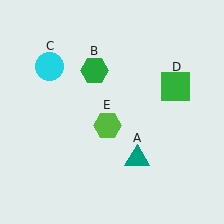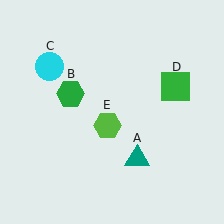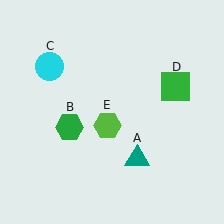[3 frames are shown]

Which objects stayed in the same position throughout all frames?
Teal triangle (object A) and cyan circle (object C) and green square (object D) and lime hexagon (object E) remained stationary.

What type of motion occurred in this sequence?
The green hexagon (object B) rotated counterclockwise around the center of the scene.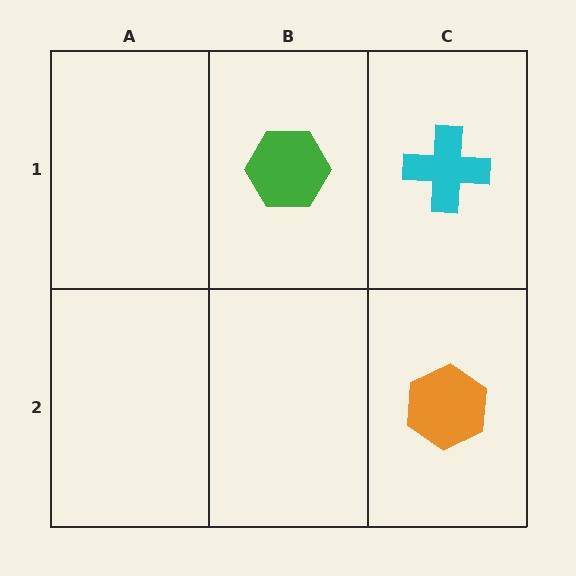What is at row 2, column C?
An orange hexagon.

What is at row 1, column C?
A cyan cross.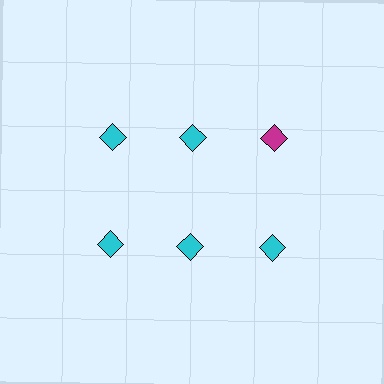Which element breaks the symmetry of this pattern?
The magenta diamond in the top row, center column breaks the symmetry. All other shapes are cyan diamonds.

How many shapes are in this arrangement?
There are 6 shapes arranged in a grid pattern.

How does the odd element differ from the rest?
It has a different color: magenta instead of cyan.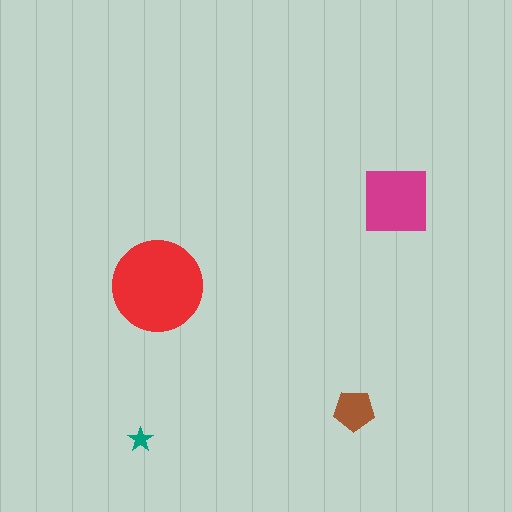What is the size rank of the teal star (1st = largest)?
4th.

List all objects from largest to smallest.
The red circle, the magenta square, the brown pentagon, the teal star.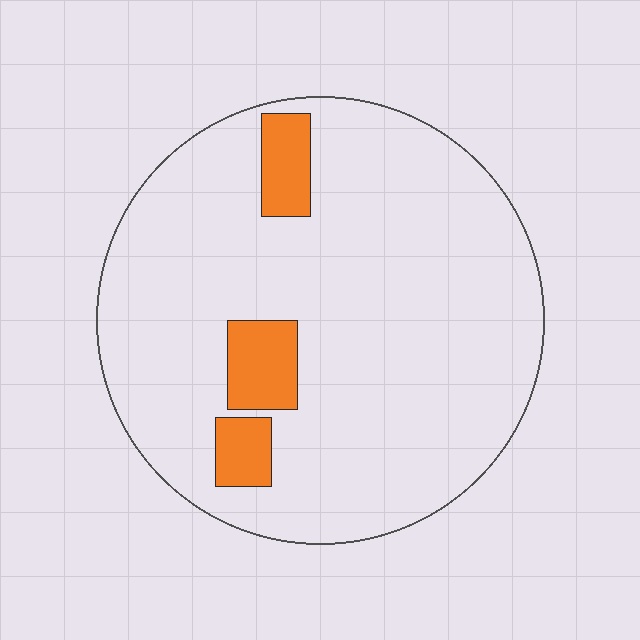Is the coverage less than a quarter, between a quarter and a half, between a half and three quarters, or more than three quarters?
Less than a quarter.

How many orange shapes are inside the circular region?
3.